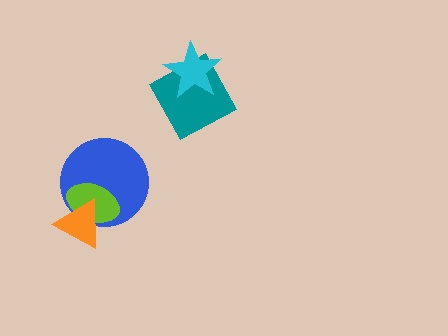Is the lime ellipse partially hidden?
Yes, it is partially covered by another shape.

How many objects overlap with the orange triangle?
2 objects overlap with the orange triangle.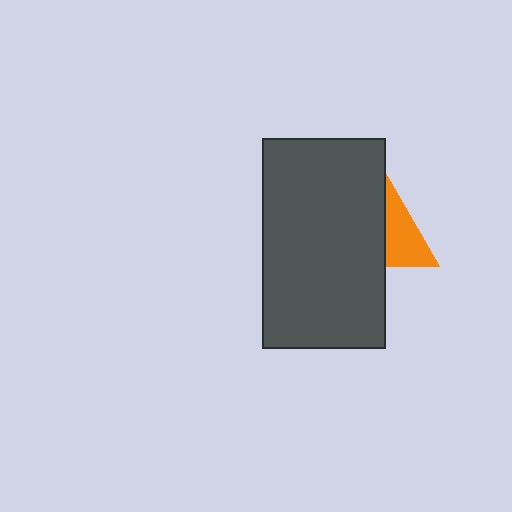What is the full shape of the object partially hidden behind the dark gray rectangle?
The partially hidden object is an orange triangle.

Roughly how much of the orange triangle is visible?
A small part of it is visible (roughly 41%).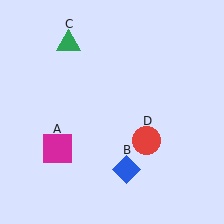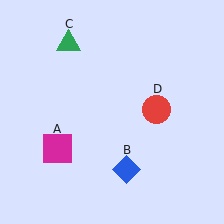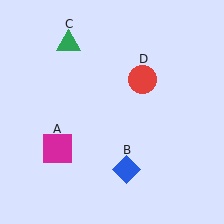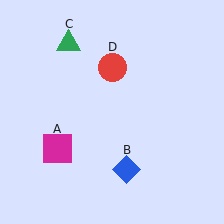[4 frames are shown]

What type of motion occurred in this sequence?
The red circle (object D) rotated counterclockwise around the center of the scene.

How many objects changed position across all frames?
1 object changed position: red circle (object D).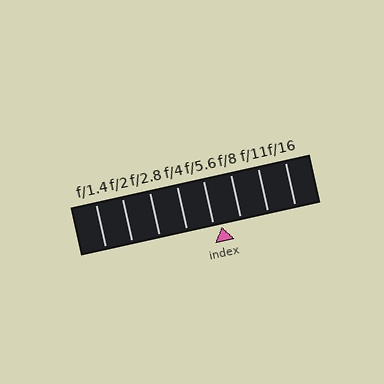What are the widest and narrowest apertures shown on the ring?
The widest aperture shown is f/1.4 and the narrowest is f/16.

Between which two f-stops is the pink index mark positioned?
The index mark is between f/5.6 and f/8.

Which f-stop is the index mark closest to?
The index mark is closest to f/5.6.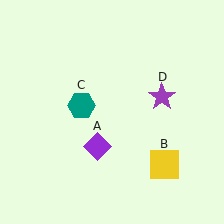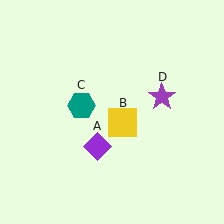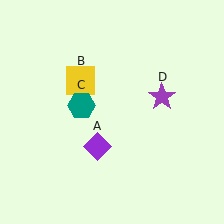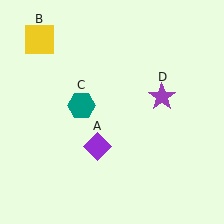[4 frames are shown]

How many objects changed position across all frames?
1 object changed position: yellow square (object B).